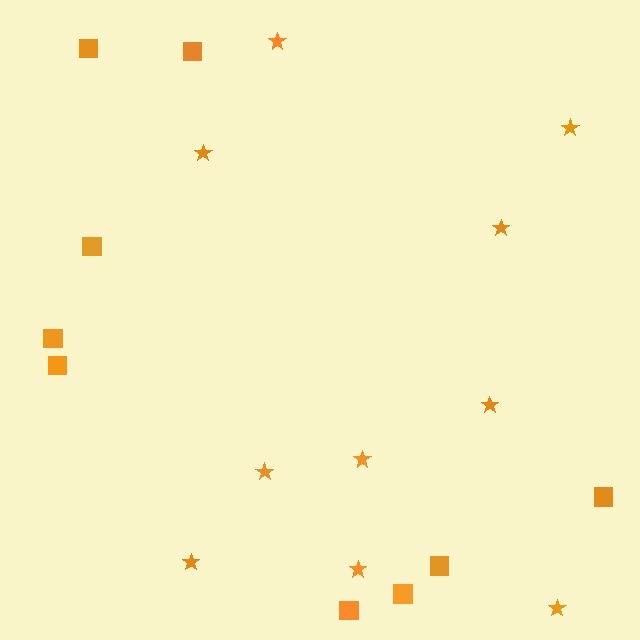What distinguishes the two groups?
There are 2 groups: one group of stars (10) and one group of squares (9).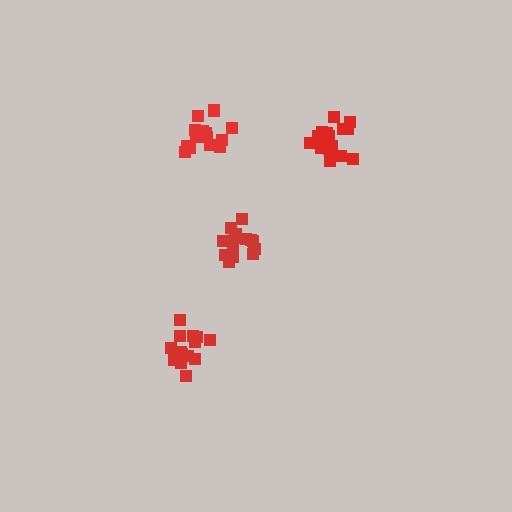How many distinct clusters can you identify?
There are 4 distinct clusters.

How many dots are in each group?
Group 1: 14 dots, Group 2: 14 dots, Group 3: 17 dots, Group 4: 17 dots (62 total).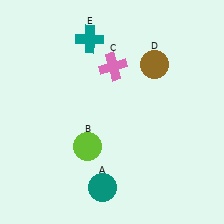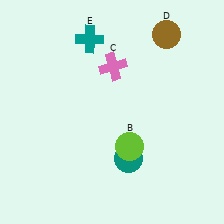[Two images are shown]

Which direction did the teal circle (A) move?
The teal circle (A) moved up.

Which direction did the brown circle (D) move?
The brown circle (D) moved up.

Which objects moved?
The objects that moved are: the teal circle (A), the lime circle (B), the brown circle (D).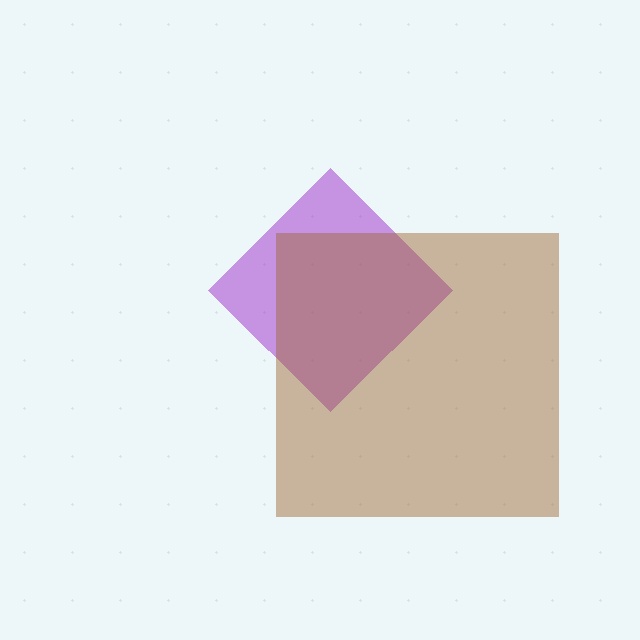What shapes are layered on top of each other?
The layered shapes are: a purple diamond, a brown square.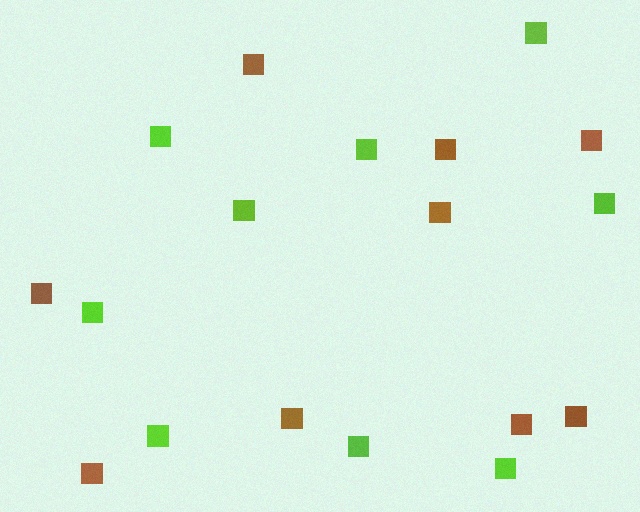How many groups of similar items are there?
There are 2 groups: one group of lime squares (9) and one group of brown squares (9).